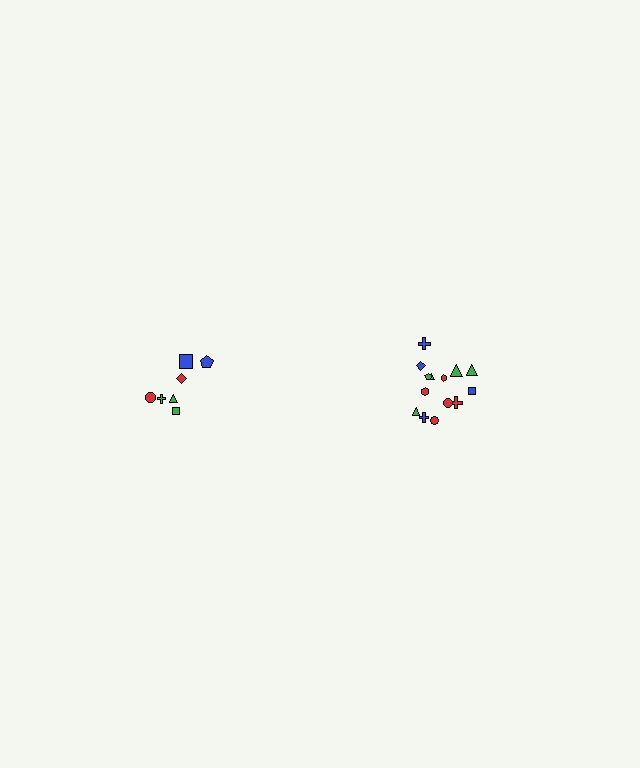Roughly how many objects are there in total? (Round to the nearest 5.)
Roughly 20 objects in total.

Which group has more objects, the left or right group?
The right group.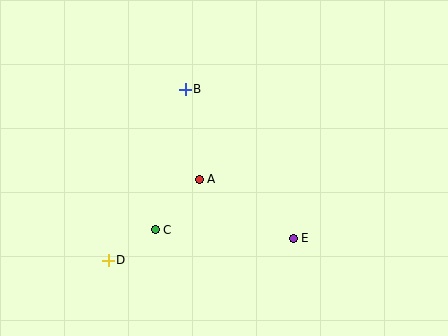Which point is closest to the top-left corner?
Point B is closest to the top-left corner.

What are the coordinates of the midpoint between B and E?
The midpoint between B and E is at (239, 164).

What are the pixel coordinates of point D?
Point D is at (108, 260).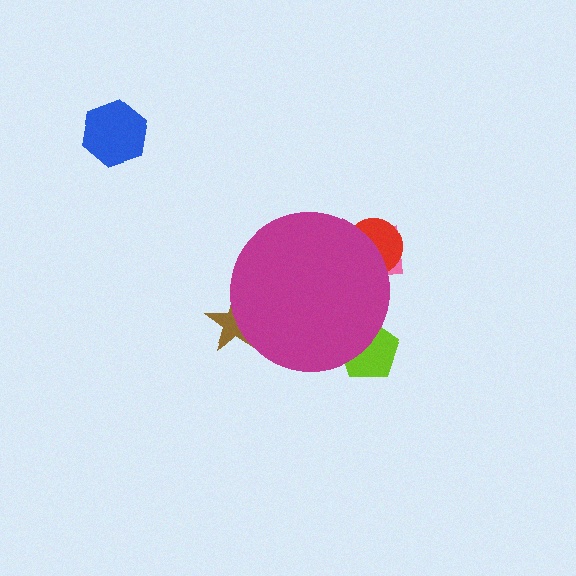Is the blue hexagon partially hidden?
No, the blue hexagon is fully visible.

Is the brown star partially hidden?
Yes, the brown star is partially hidden behind the magenta circle.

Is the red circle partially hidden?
Yes, the red circle is partially hidden behind the magenta circle.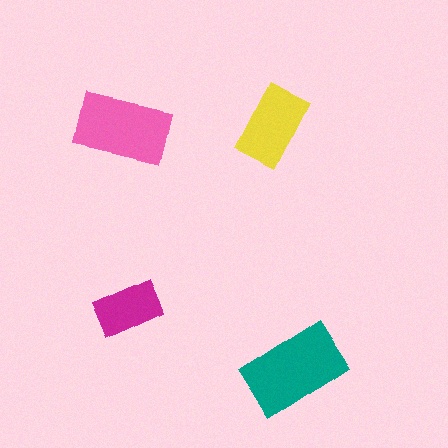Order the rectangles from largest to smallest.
the teal one, the pink one, the yellow one, the magenta one.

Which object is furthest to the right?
The teal rectangle is rightmost.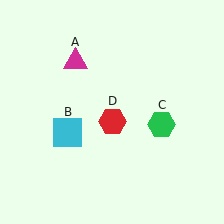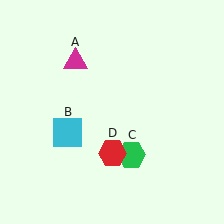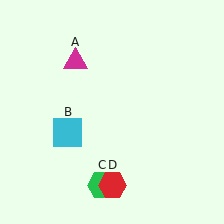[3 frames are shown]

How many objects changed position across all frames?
2 objects changed position: green hexagon (object C), red hexagon (object D).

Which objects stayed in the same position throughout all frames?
Magenta triangle (object A) and cyan square (object B) remained stationary.